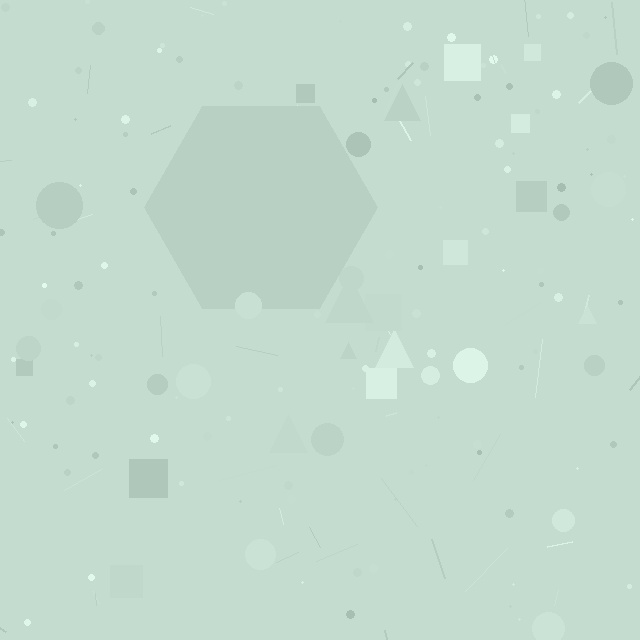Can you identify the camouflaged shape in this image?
The camouflaged shape is a hexagon.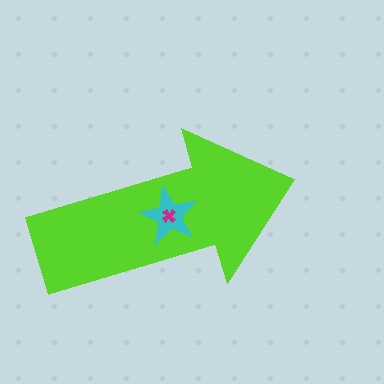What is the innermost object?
The magenta cross.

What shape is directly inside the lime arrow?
The cyan star.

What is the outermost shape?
The lime arrow.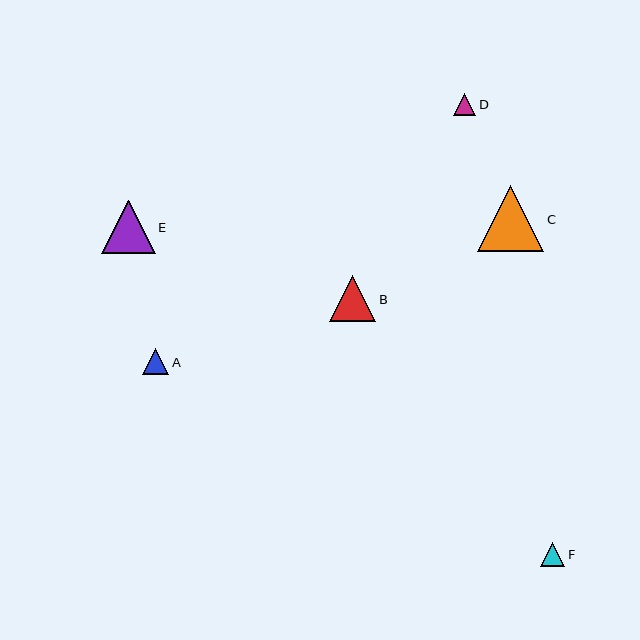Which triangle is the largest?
Triangle C is the largest with a size of approximately 66 pixels.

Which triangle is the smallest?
Triangle D is the smallest with a size of approximately 22 pixels.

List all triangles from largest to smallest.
From largest to smallest: C, E, B, A, F, D.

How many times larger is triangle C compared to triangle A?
Triangle C is approximately 2.5 times the size of triangle A.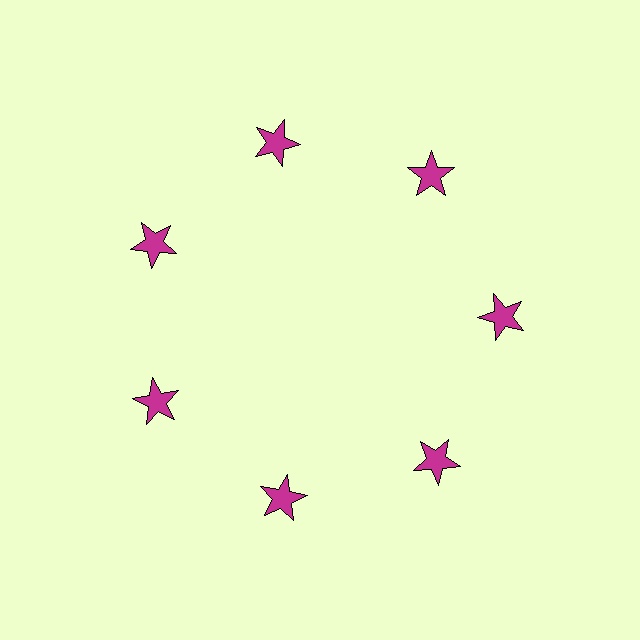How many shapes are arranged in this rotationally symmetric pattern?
There are 7 shapes, arranged in 7 groups of 1.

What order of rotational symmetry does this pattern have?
This pattern has 7-fold rotational symmetry.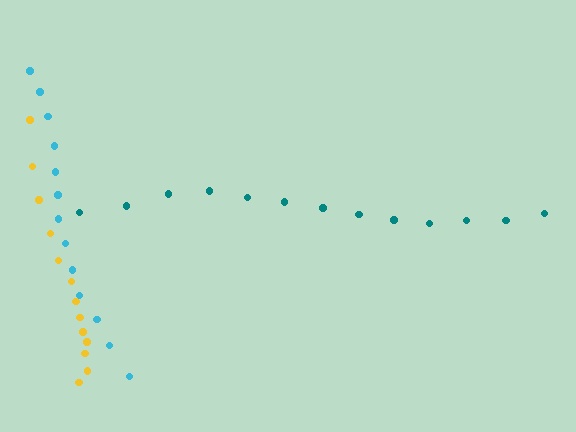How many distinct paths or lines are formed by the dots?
There are 3 distinct paths.